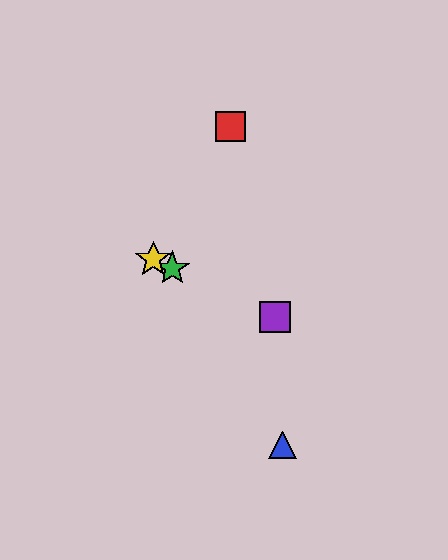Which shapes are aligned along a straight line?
The green star, the yellow star, the purple square are aligned along a straight line.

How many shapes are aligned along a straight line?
3 shapes (the green star, the yellow star, the purple square) are aligned along a straight line.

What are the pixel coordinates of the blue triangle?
The blue triangle is at (283, 445).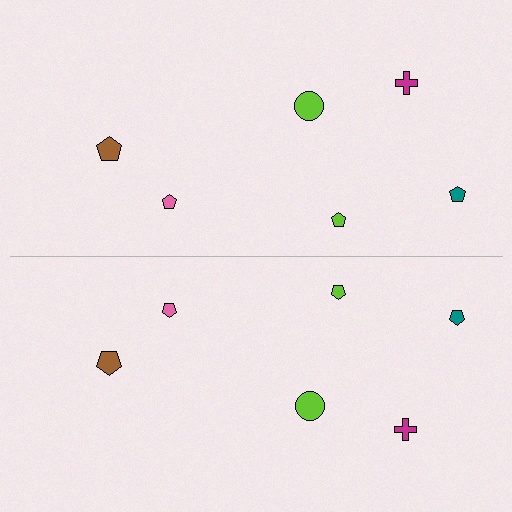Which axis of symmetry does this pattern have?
The pattern has a horizontal axis of symmetry running through the center of the image.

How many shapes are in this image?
There are 12 shapes in this image.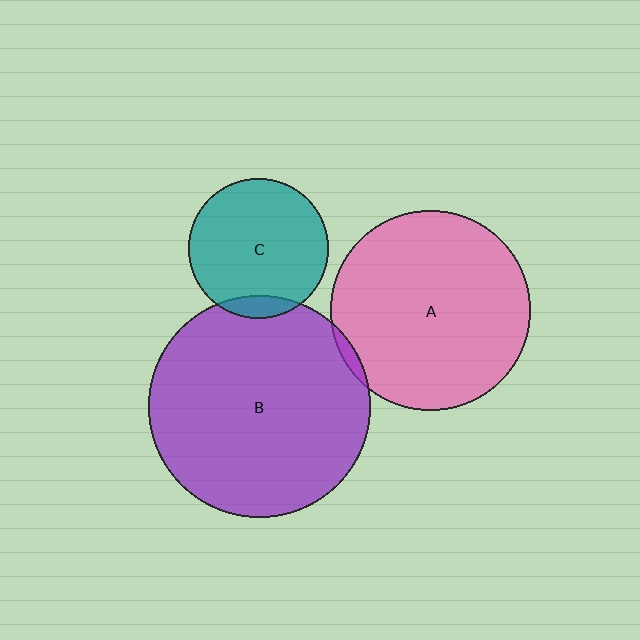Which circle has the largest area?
Circle B (purple).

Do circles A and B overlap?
Yes.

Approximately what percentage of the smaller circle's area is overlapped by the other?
Approximately 5%.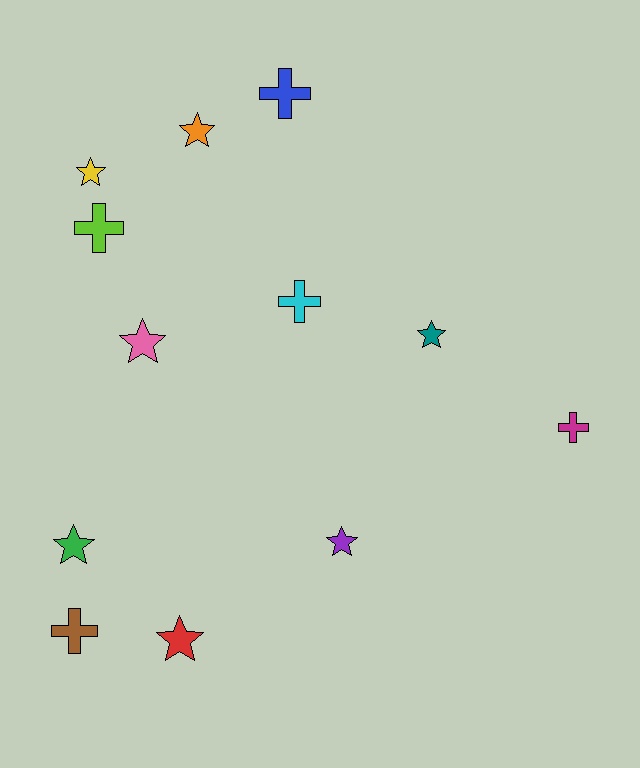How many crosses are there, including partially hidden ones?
There are 5 crosses.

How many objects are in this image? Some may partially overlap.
There are 12 objects.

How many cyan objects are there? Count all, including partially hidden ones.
There is 1 cyan object.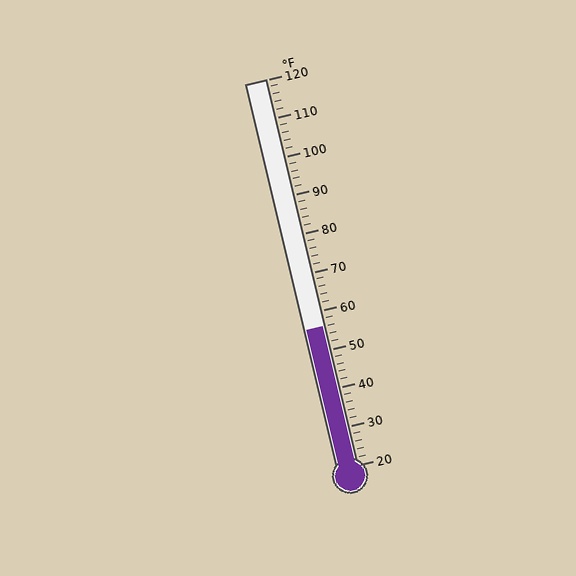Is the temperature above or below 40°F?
The temperature is above 40°F.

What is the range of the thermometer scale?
The thermometer scale ranges from 20°F to 120°F.